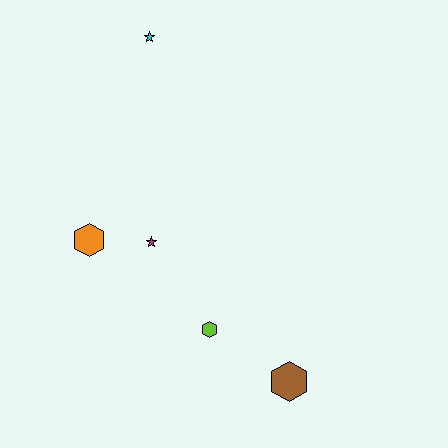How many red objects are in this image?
There are no red objects.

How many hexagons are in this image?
There are 3 hexagons.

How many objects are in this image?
There are 5 objects.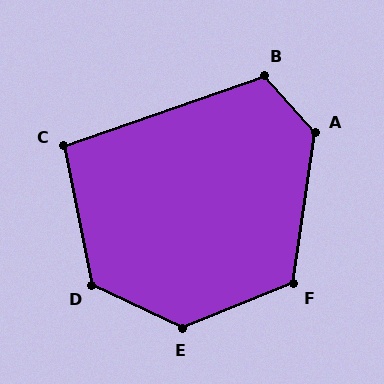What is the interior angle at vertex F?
Approximately 120 degrees (obtuse).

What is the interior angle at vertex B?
Approximately 113 degrees (obtuse).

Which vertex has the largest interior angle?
E, at approximately 132 degrees.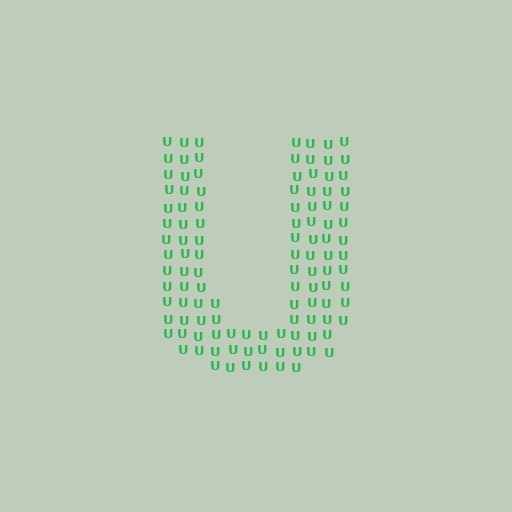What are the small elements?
The small elements are letter U's.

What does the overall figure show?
The overall figure shows the letter U.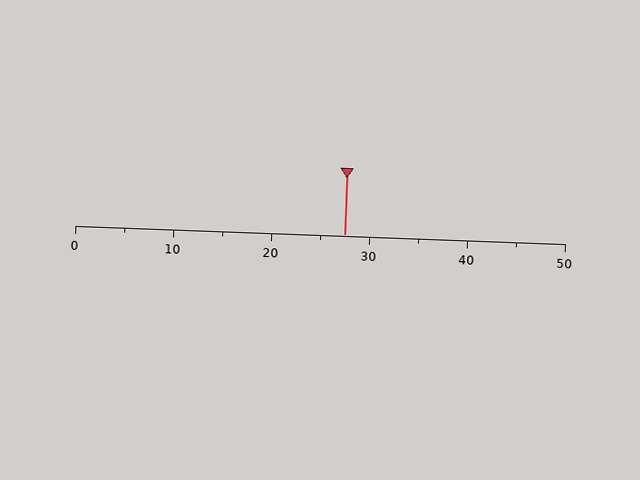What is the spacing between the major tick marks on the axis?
The major ticks are spaced 10 apart.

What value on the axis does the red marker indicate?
The marker indicates approximately 27.5.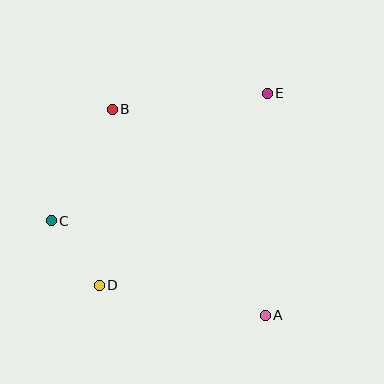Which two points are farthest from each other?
Points A and B are farthest from each other.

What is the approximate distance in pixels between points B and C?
The distance between B and C is approximately 127 pixels.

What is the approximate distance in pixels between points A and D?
The distance between A and D is approximately 169 pixels.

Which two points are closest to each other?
Points C and D are closest to each other.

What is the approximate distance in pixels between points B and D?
The distance between B and D is approximately 176 pixels.